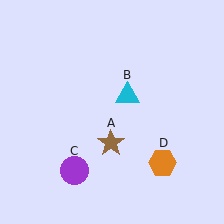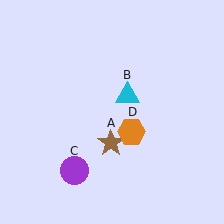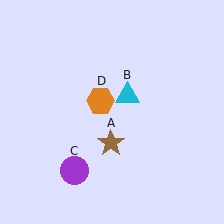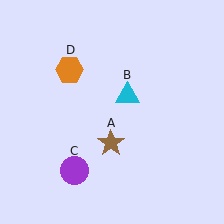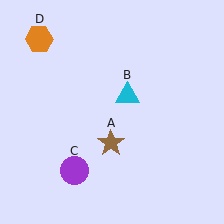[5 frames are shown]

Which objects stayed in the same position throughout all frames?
Brown star (object A) and cyan triangle (object B) and purple circle (object C) remained stationary.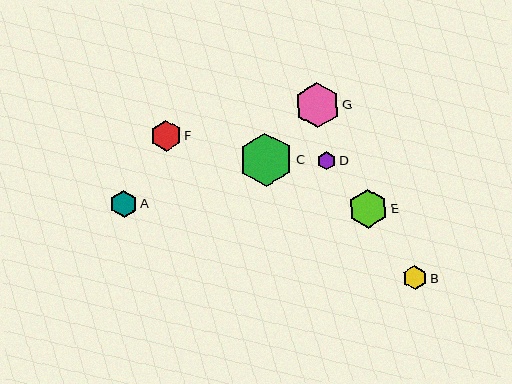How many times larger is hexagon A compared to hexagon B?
Hexagon A is approximately 1.1 times the size of hexagon B.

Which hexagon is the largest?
Hexagon C is the largest with a size of approximately 54 pixels.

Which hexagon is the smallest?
Hexagon D is the smallest with a size of approximately 18 pixels.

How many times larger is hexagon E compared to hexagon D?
Hexagon E is approximately 2.1 times the size of hexagon D.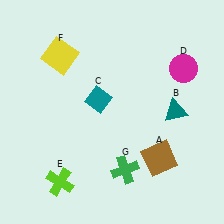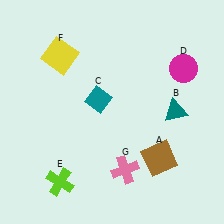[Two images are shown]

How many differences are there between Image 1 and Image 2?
There is 1 difference between the two images.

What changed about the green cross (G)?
In Image 1, G is green. In Image 2, it changed to pink.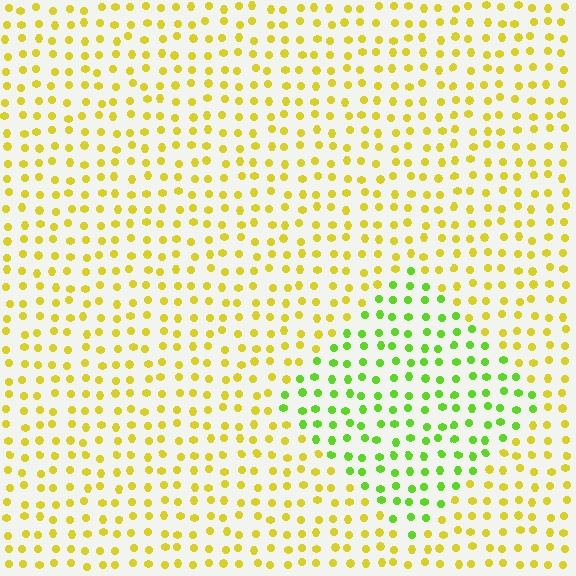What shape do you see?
I see a diamond.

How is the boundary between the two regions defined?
The boundary is defined purely by a slight shift in hue (about 44 degrees). Spacing, size, and orientation are identical on both sides.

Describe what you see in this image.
The image is filled with small yellow elements in a uniform arrangement. A diamond-shaped region is visible where the elements are tinted to a slightly different hue, forming a subtle color boundary.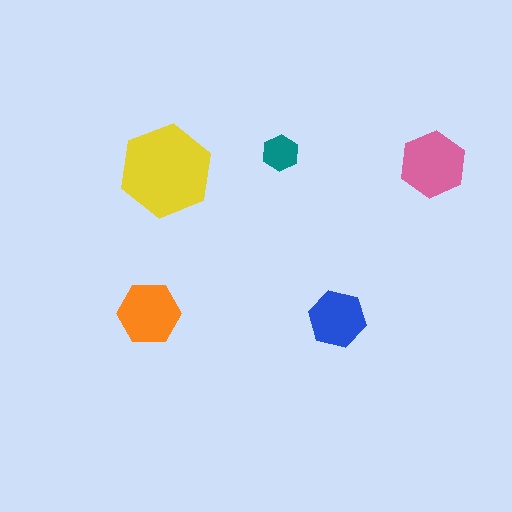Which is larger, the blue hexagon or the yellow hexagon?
The yellow one.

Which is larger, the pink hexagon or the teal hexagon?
The pink one.